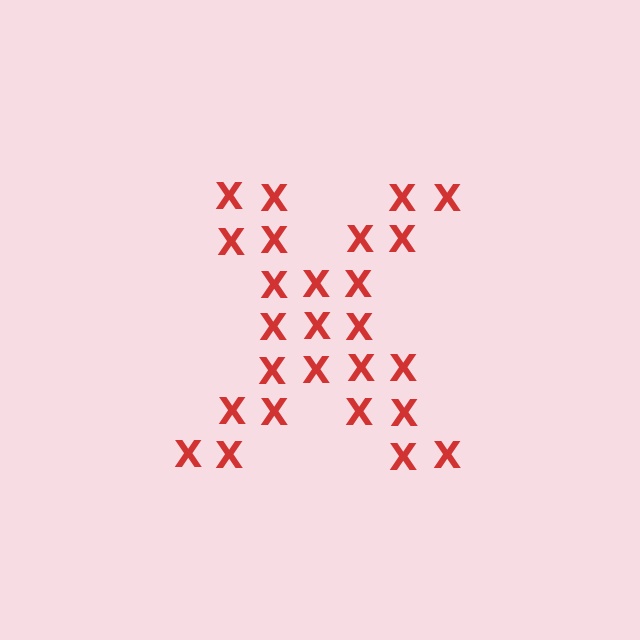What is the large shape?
The large shape is the letter X.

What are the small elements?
The small elements are letter X's.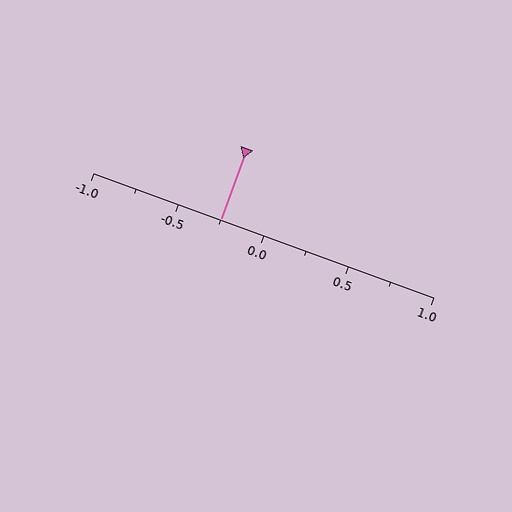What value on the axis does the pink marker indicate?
The marker indicates approximately -0.25.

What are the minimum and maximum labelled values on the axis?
The axis runs from -1.0 to 1.0.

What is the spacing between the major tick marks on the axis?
The major ticks are spaced 0.5 apart.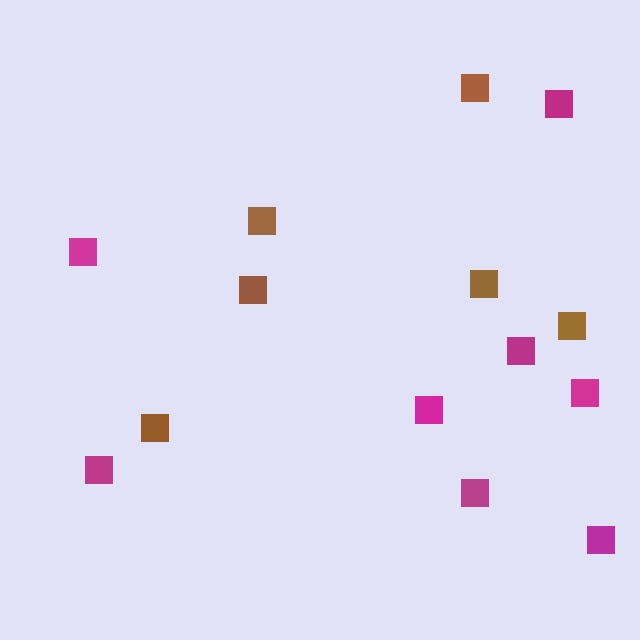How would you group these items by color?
There are 2 groups: one group of brown squares (6) and one group of magenta squares (8).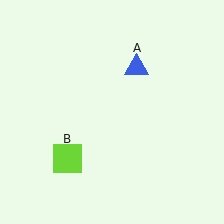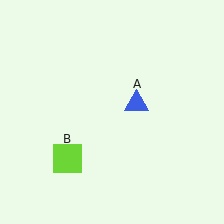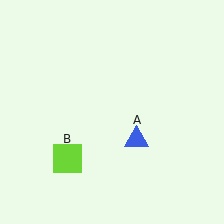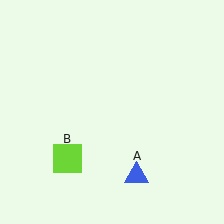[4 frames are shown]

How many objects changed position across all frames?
1 object changed position: blue triangle (object A).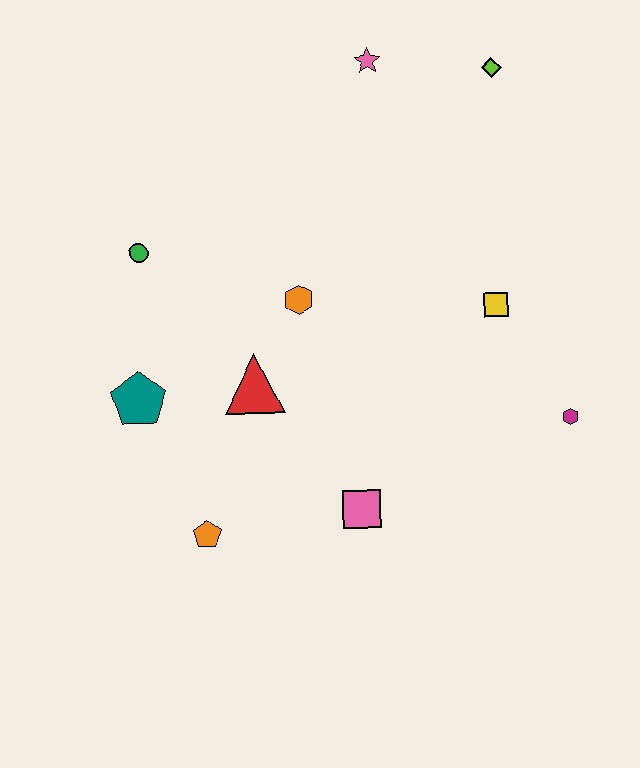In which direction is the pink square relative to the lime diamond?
The pink square is below the lime diamond.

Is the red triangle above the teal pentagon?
Yes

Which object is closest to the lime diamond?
The pink star is closest to the lime diamond.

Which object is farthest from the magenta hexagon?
The green circle is farthest from the magenta hexagon.